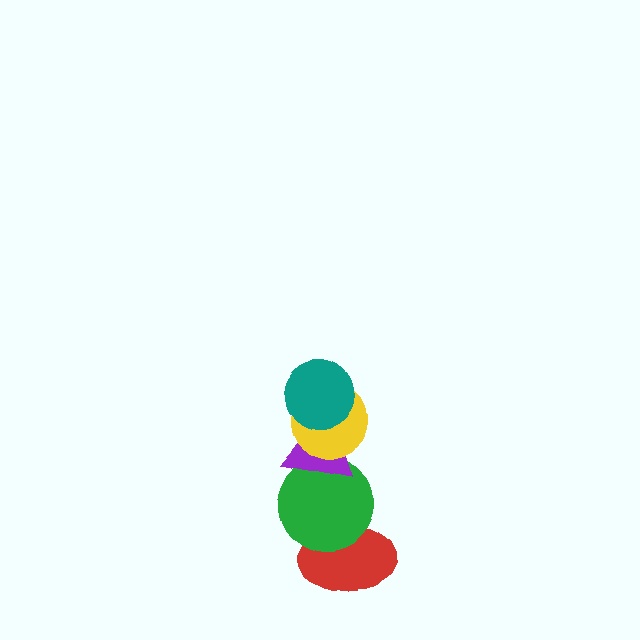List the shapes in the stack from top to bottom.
From top to bottom: the teal circle, the yellow circle, the purple triangle, the green circle, the red ellipse.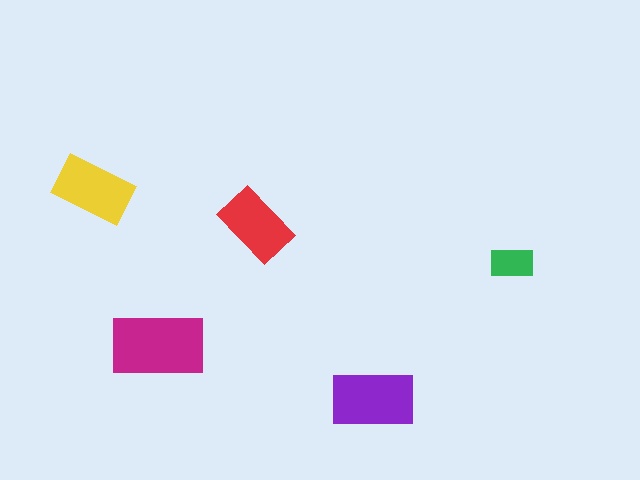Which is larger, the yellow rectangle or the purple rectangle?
The purple one.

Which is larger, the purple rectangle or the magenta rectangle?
The magenta one.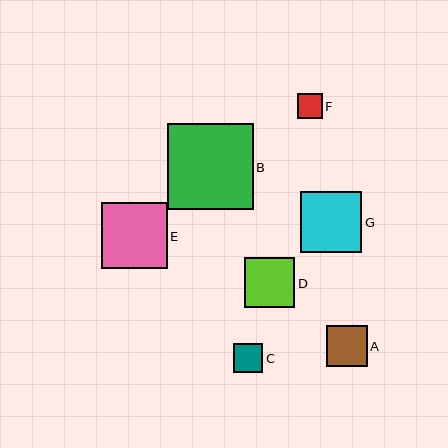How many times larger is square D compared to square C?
Square D is approximately 1.7 times the size of square C.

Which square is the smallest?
Square F is the smallest with a size of approximately 25 pixels.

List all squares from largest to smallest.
From largest to smallest: B, E, G, D, A, C, F.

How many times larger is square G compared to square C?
Square G is approximately 2.1 times the size of square C.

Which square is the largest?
Square B is the largest with a size of approximately 86 pixels.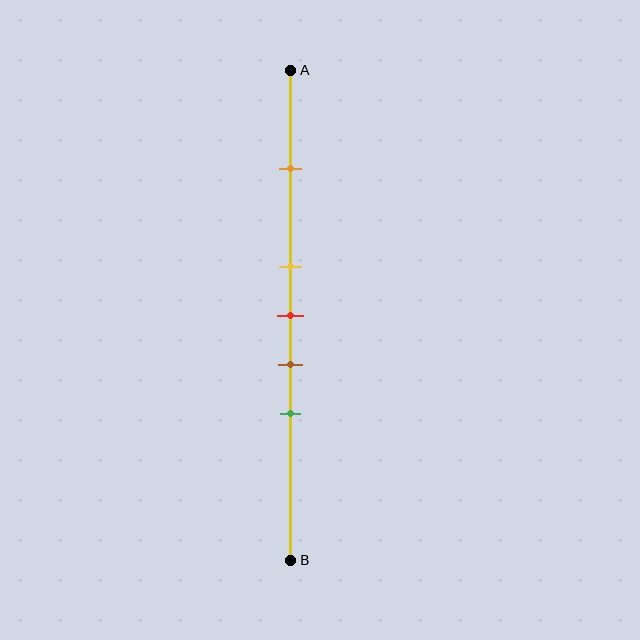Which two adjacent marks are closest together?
The yellow and red marks are the closest adjacent pair.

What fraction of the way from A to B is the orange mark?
The orange mark is approximately 20% (0.2) of the way from A to B.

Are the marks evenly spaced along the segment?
No, the marks are not evenly spaced.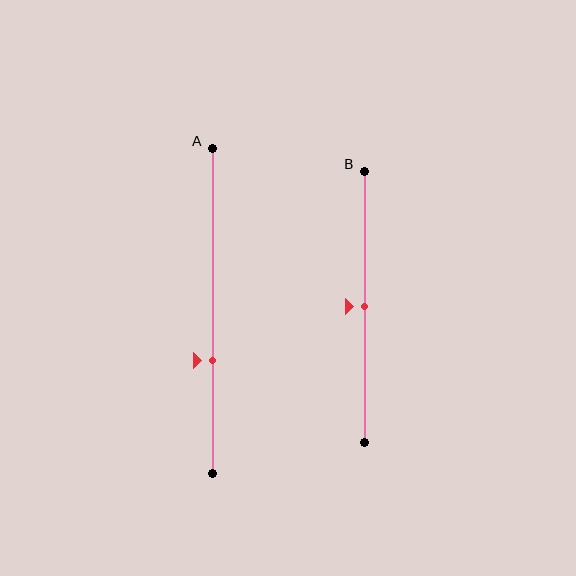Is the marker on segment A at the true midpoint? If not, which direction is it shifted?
No, the marker on segment A is shifted downward by about 15% of the segment length.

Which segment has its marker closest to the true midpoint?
Segment B has its marker closest to the true midpoint.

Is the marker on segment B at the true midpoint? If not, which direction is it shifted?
Yes, the marker on segment B is at the true midpoint.